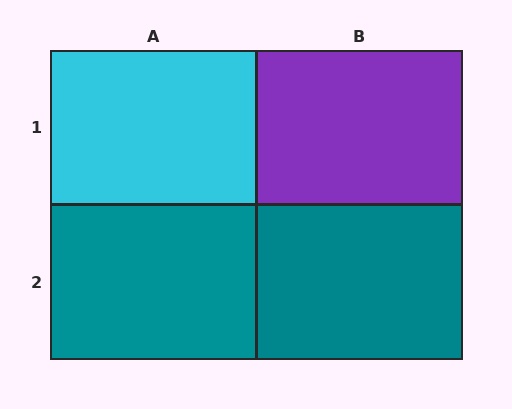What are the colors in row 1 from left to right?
Cyan, purple.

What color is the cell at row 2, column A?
Teal.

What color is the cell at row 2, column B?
Teal.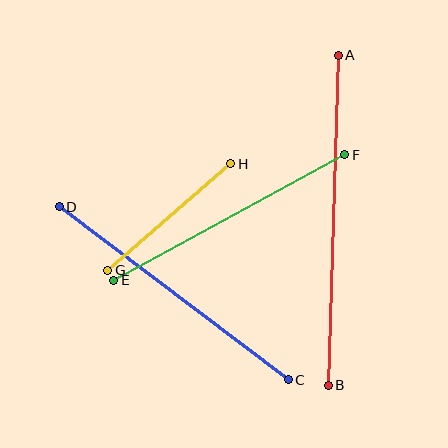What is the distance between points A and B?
The distance is approximately 330 pixels.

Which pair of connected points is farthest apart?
Points A and B are farthest apart.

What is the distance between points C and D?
The distance is approximately 287 pixels.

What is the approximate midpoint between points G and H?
The midpoint is at approximately (169, 217) pixels.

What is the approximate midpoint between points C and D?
The midpoint is at approximately (174, 293) pixels.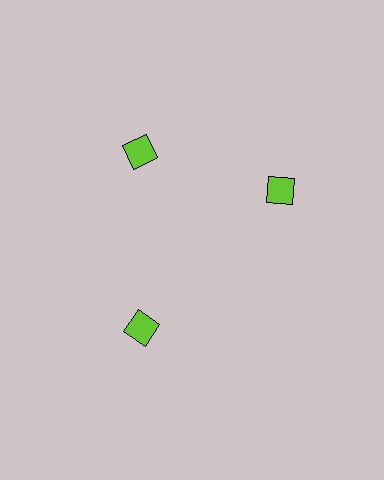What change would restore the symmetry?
The symmetry would be restored by rotating it back into even spacing with its neighbors so that all 3 squares sit at equal angles and equal distance from the center.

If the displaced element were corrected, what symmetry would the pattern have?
It would have 3-fold rotational symmetry — the pattern would map onto itself every 120 degrees.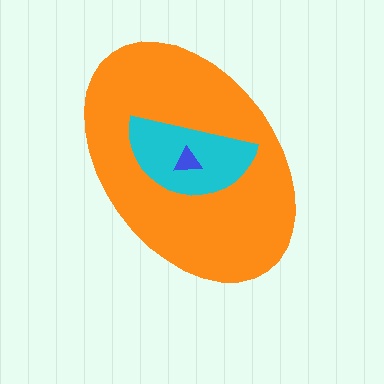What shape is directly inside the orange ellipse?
The cyan semicircle.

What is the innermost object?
The blue triangle.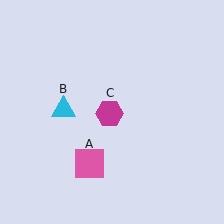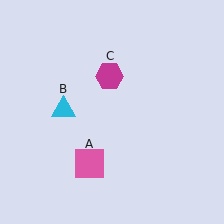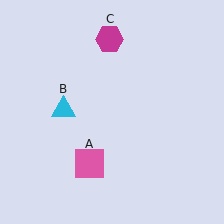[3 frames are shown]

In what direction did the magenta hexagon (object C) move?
The magenta hexagon (object C) moved up.